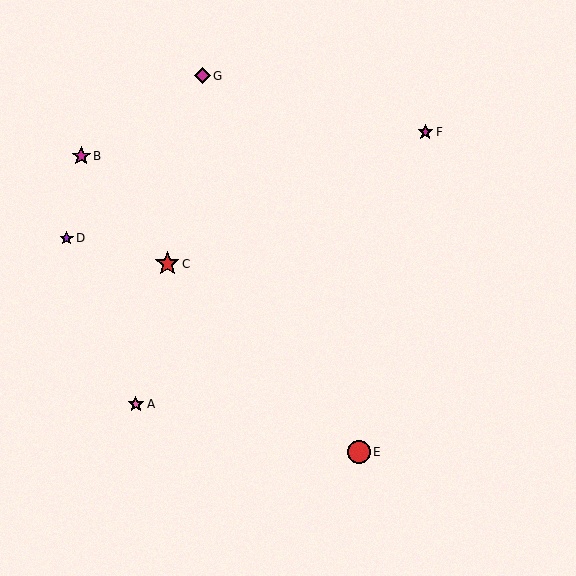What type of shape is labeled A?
Shape A is a pink star.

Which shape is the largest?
The red star (labeled C) is the largest.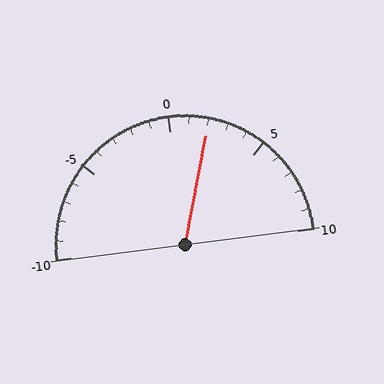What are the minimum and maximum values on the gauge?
The gauge ranges from -10 to 10.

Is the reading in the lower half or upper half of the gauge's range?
The reading is in the upper half of the range (-10 to 10).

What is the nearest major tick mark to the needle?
The nearest major tick mark is 0.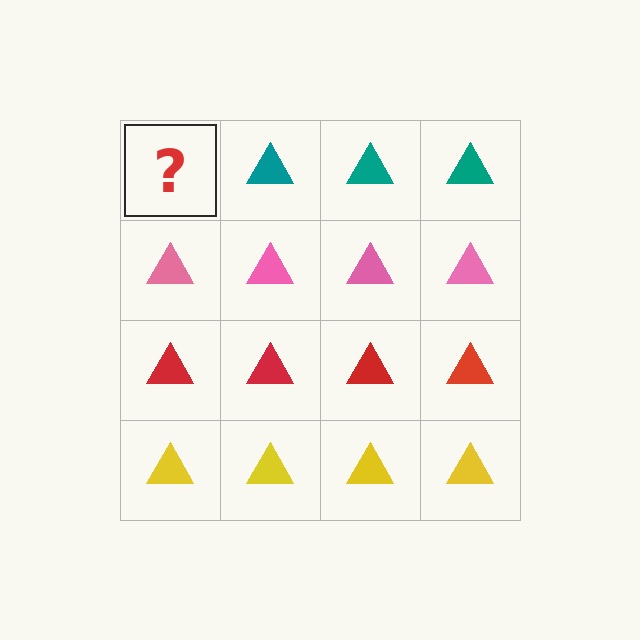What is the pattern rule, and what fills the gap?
The rule is that each row has a consistent color. The gap should be filled with a teal triangle.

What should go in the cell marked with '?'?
The missing cell should contain a teal triangle.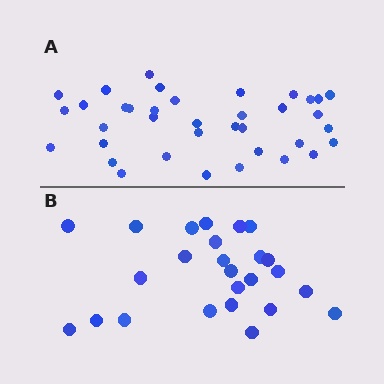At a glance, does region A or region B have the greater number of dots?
Region A (the top region) has more dots.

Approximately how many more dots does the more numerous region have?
Region A has roughly 12 or so more dots than region B.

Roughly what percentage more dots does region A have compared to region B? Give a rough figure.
About 50% more.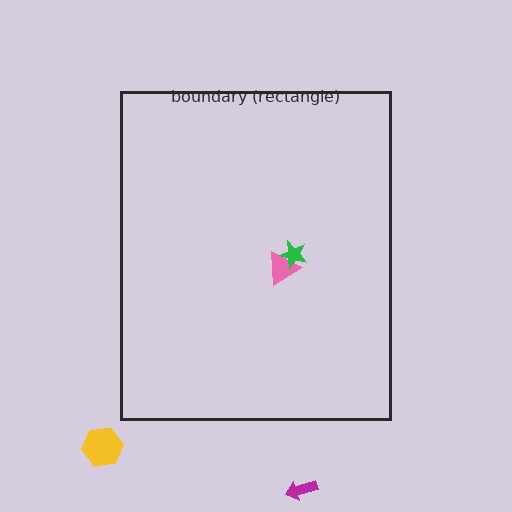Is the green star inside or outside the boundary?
Inside.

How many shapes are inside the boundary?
2 inside, 2 outside.